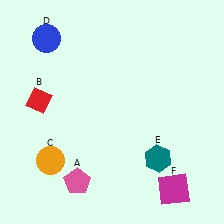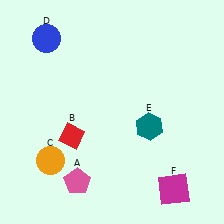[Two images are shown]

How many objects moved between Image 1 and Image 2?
2 objects moved between the two images.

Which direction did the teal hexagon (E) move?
The teal hexagon (E) moved up.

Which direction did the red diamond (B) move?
The red diamond (B) moved down.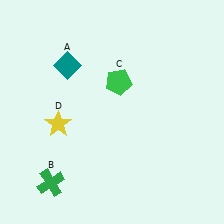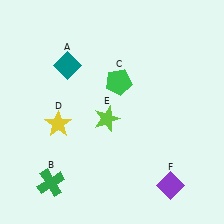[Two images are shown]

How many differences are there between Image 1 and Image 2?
There are 2 differences between the two images.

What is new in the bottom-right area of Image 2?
A purple diamond (F) was added in the bottom-right area of Image 2.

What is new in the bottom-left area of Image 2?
A lime star (E) was added in the bottom-left area of Image 2.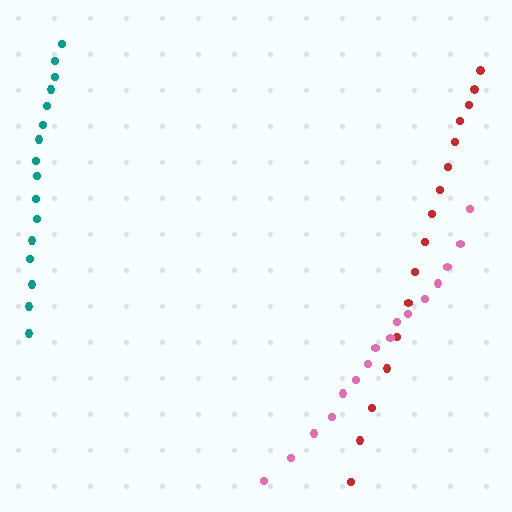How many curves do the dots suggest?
There are 3 distinct paths.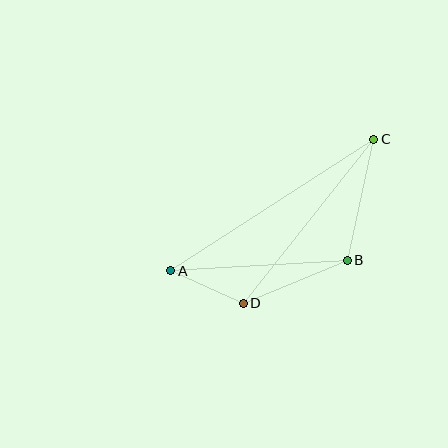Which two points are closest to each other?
Points A and D are closest to each other.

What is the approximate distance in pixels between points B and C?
The distance between B and C is approximately 124 pixels.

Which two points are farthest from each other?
Points A and C are farthest from each other.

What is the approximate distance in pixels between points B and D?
The distance between B and D is approximately 113 pixels.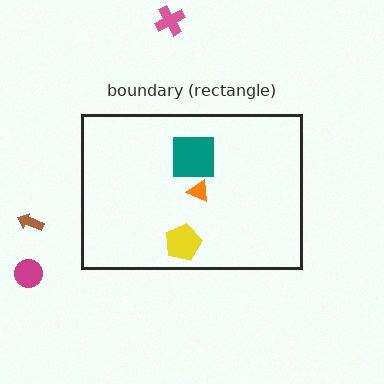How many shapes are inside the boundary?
3 inside, 3 outside.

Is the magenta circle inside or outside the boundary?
Outside.